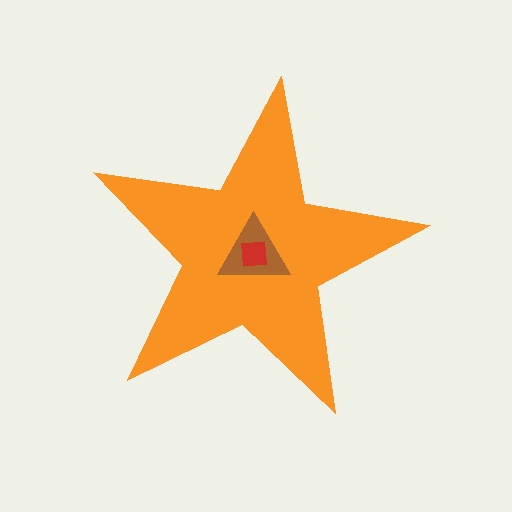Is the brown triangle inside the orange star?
Yes.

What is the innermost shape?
The red square.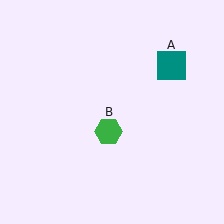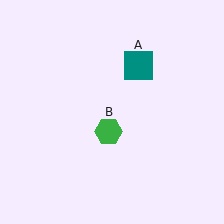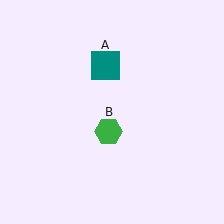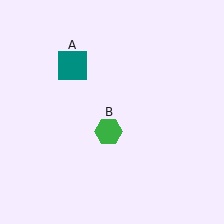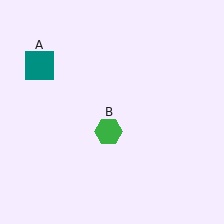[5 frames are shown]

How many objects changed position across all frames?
1 object changed position: teal square (object A).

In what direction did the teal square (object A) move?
The teal square (object A) moved left.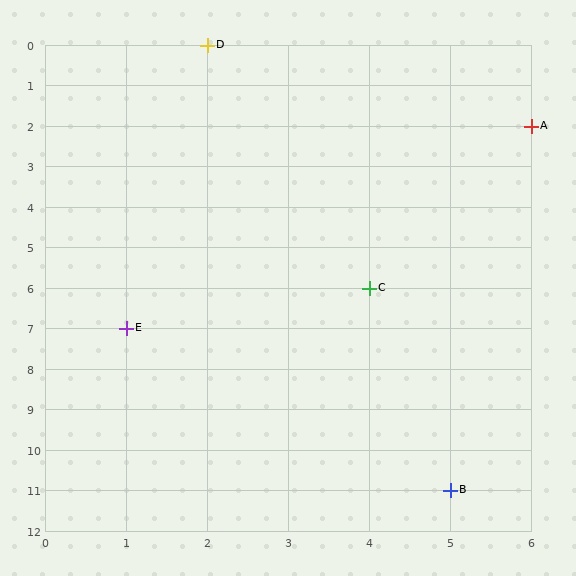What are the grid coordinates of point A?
Point A is at grid coordinates (6, 2).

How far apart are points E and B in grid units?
Points E and B are 4 columns and 4 rows apart (about 5.7 grid units diagonally).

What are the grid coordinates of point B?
Point B is at grid coordinates (5, 11).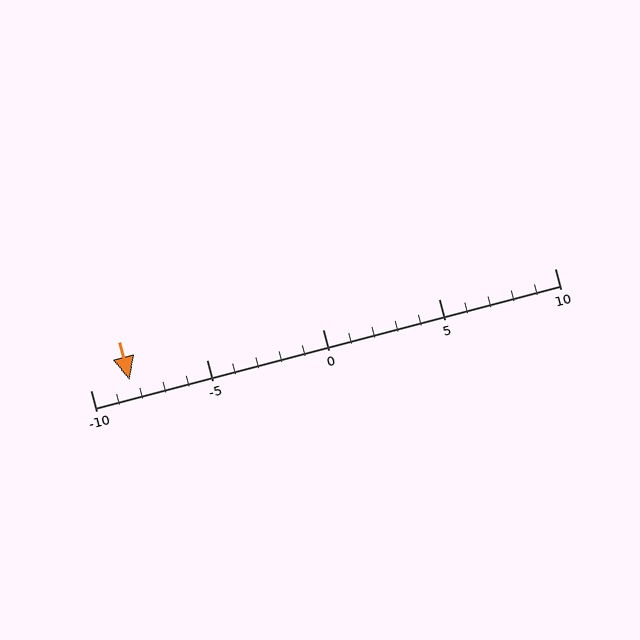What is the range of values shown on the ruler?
The ruler shows values from -10 to 10.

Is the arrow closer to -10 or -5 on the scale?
The arrow is closer to -10.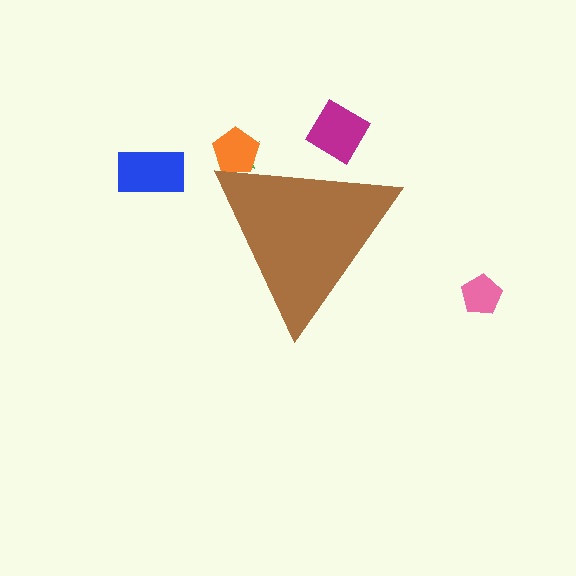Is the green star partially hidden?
Yes, the green star is partially hidden behind the brown triangle.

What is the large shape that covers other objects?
A brown triangle.